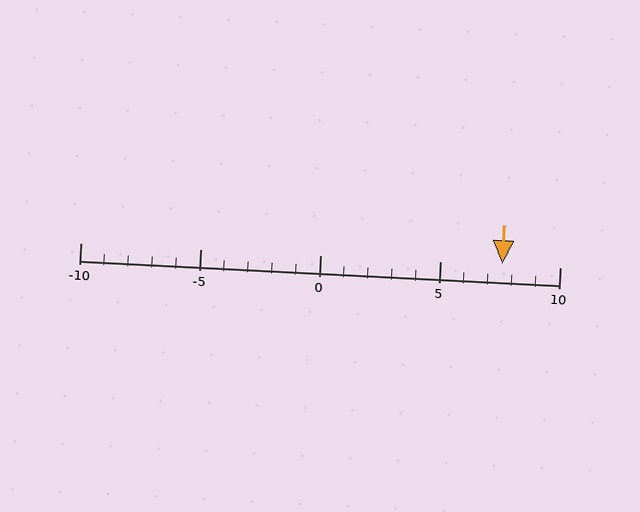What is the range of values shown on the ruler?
The ruler shows values from -10 to 10.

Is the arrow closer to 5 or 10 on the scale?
The arrow is closer to 10.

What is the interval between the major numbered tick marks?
The major tick marks are spaced 5 units apart.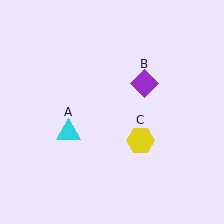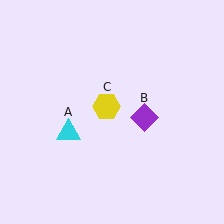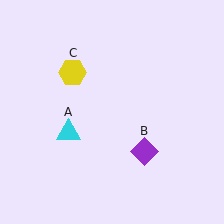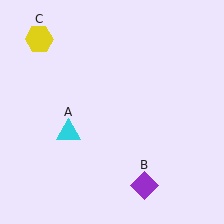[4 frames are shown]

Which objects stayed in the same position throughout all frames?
Cyan triangle (object A) remained stationary.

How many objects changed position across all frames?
2 objects changed position: purple diamond (object B), yellow hexagon (object C).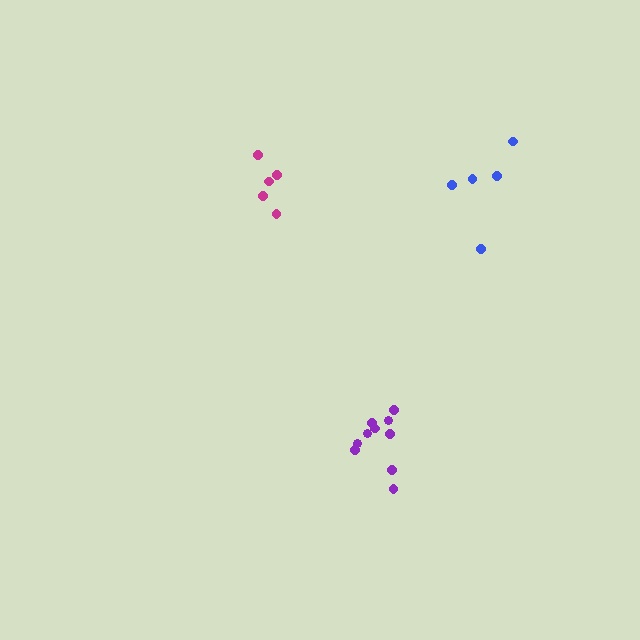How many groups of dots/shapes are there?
There are 3 groups.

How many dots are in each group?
Group 1: 10 dots, Group 2: 5 dots, Group 3: 5 dots (20 total).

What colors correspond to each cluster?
The clusters are colored: purple, blue, magenta.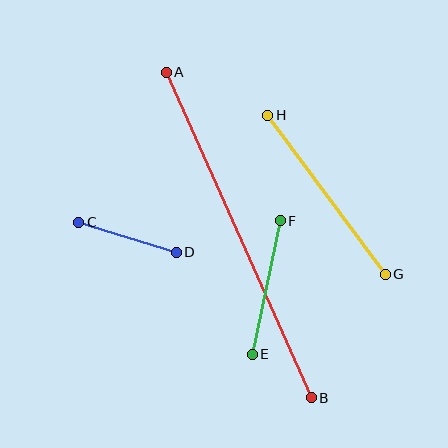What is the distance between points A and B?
The distance is approximately 356 pixels.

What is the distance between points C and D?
The distance is approximately 102 pixels.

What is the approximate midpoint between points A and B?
The midpoint is at approximately (239, 235) pixels.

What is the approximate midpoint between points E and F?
The midpoint is at approximately (266, 287) pixels.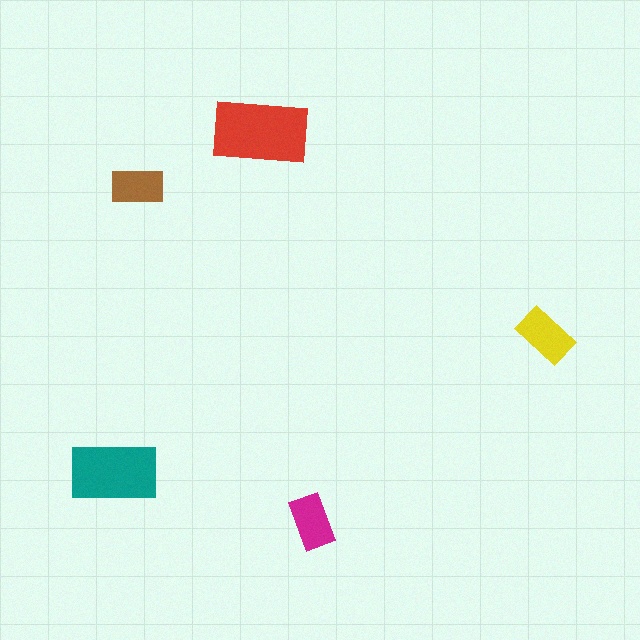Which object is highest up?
The red rectangle is topmost.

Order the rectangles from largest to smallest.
the red one, the teal one, the yellow one, the magenta one, the brown one.